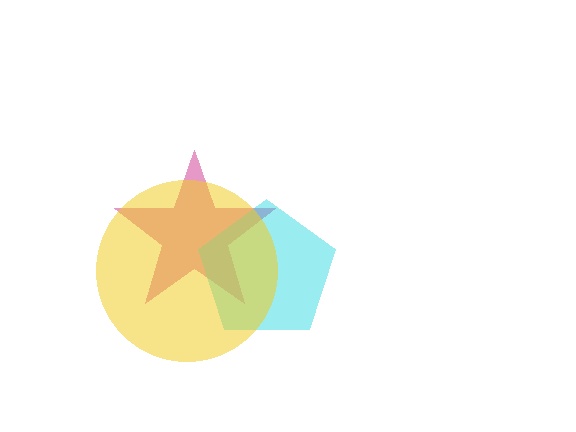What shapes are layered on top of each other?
The layered shapes are: a pink star, a cyan pentagon, a yellow circle.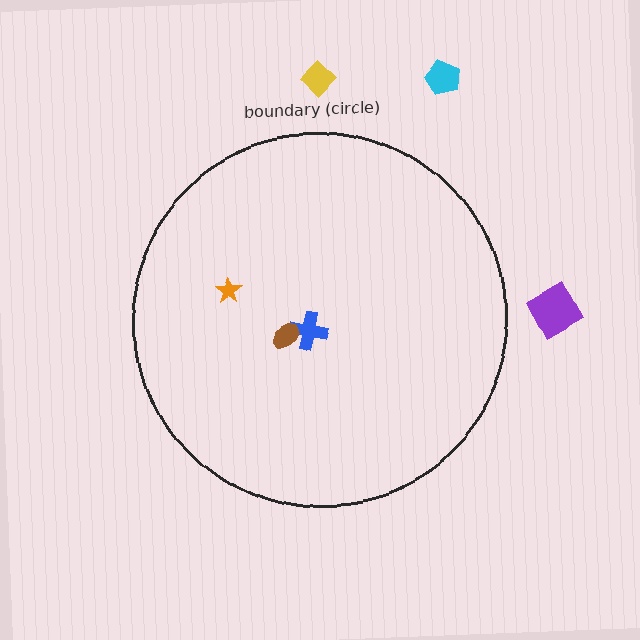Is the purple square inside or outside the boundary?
Outside.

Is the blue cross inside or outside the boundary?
Inside.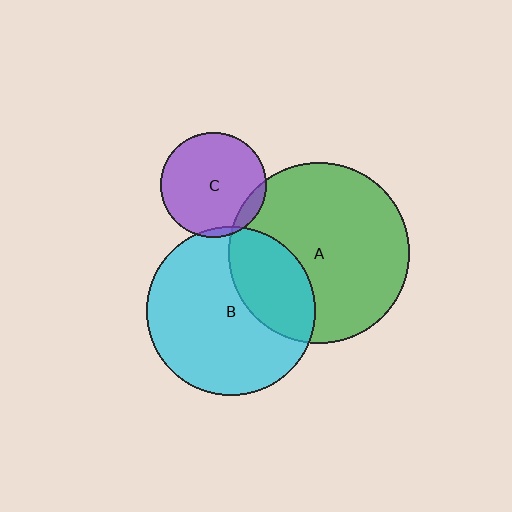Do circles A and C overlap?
Yes.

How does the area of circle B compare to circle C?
Approximately 2.6 times.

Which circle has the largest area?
Circle A (green).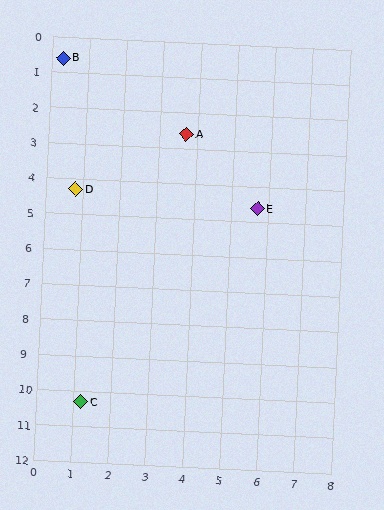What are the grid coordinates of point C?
Point C is at approximately (1.2, 10.3).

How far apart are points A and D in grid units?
Points A and D are about 3.4 grid units apart.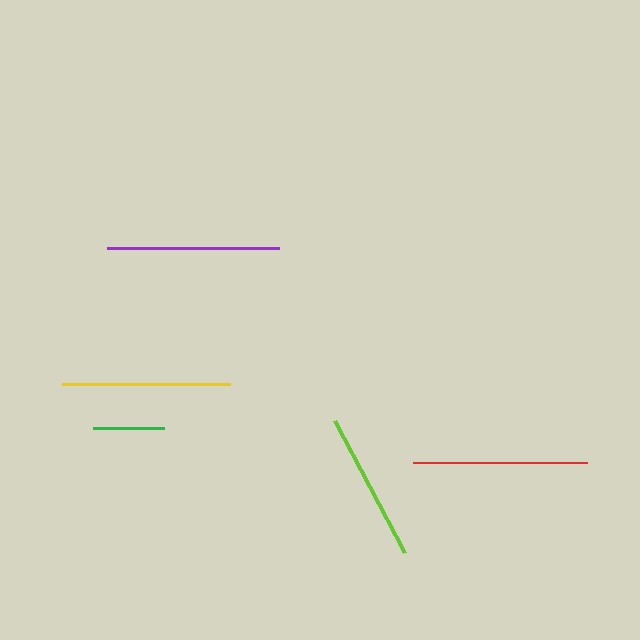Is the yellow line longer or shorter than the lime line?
The yellow line is longer than the lime line.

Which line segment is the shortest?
The green line is the shortest at approximately 71 pixels.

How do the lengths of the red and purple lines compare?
The red and purple lines are approximately the same length.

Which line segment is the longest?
The red line is the longest at approximately 174 pixels.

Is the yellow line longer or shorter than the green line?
The yellow line is longer than the green line.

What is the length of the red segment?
The red segment is approximately 174 pixels long.